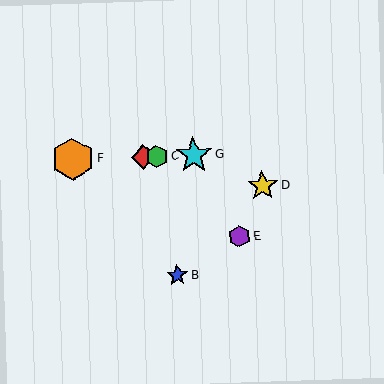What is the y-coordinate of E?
Object E is at y≈237.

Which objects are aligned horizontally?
Objects A, C, F, G are aligned horizontally.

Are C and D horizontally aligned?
No, C is at y≈157 and D is at y≈186.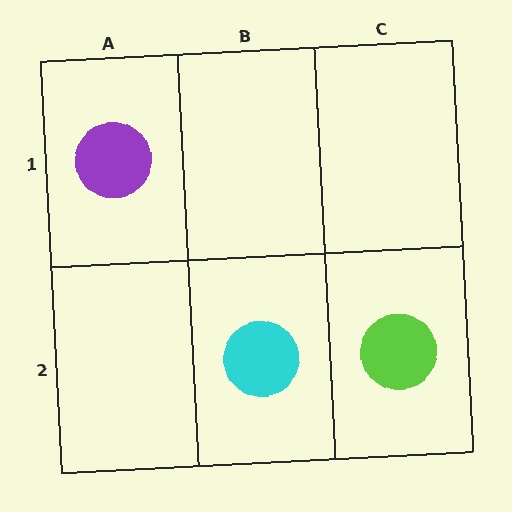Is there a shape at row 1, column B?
No, that cell is empty.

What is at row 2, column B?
A cyan circle.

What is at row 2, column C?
A lime circle.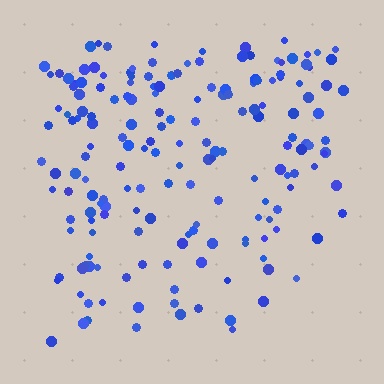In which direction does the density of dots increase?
From bottom to top, with the top side densest.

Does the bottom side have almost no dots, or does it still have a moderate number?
Still a moderate number, just noticeably fewer than the top.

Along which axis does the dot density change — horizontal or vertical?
Vertical.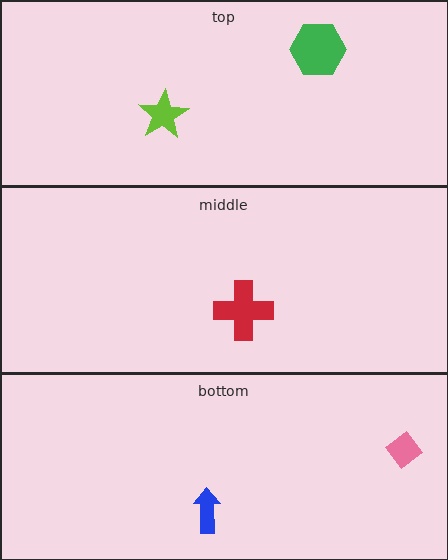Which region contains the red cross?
The middle region.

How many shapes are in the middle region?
1.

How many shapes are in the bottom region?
2.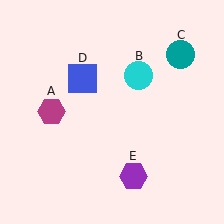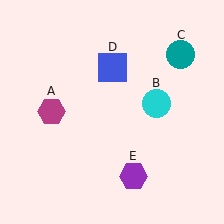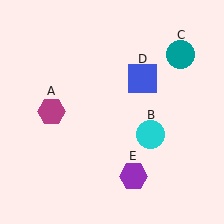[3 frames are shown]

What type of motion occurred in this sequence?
The cyan circle (object B), blue square (object D) rotated clockwise around the center of the scene.